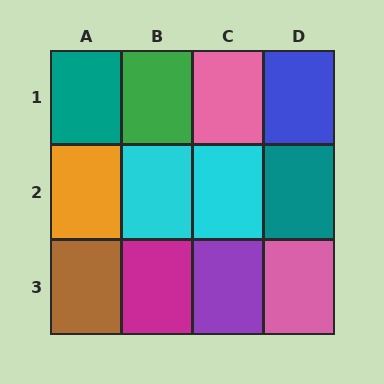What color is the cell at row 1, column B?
Green.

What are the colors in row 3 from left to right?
Brown, magenta, purple, pink.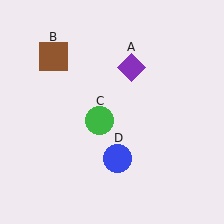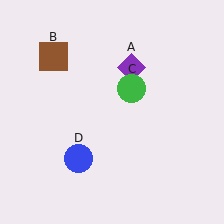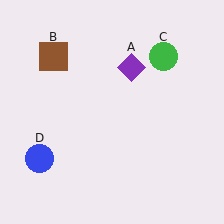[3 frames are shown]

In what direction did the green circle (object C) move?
The green circle (object C) moved up and to the right.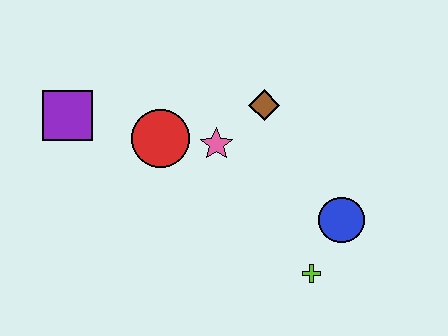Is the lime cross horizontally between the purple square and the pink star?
No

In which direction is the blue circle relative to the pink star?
The blue circle is to the right of the pink star.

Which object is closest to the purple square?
The red circle is closest to the purple square.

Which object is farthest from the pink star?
The lime cross is farthest from the pink star.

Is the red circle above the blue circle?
Yes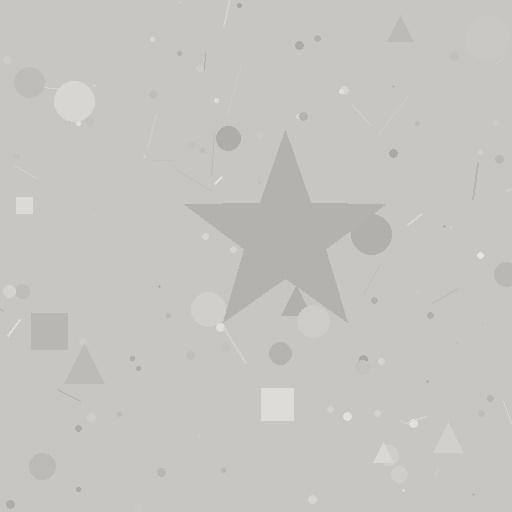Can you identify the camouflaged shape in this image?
The camouflaged shape is a star.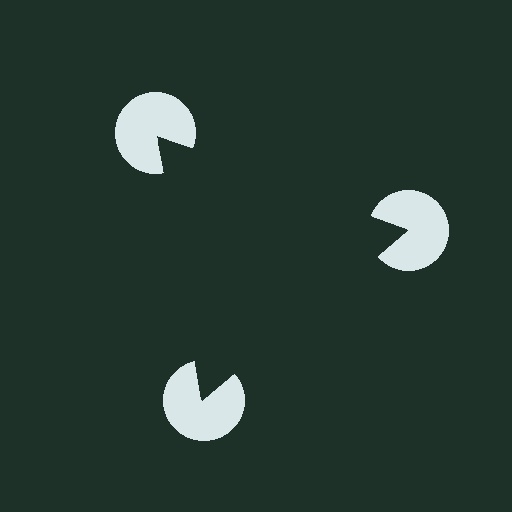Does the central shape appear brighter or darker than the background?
It typically appears slightly darker than the background, even though no actual brightness change is drawn.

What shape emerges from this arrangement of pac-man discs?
An illusory triangle — its edges are inferred from the aligned wedge cuts in the pac-man discs, not physically drawn.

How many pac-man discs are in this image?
There are 3 — one at each vertex of the illusory triangle.